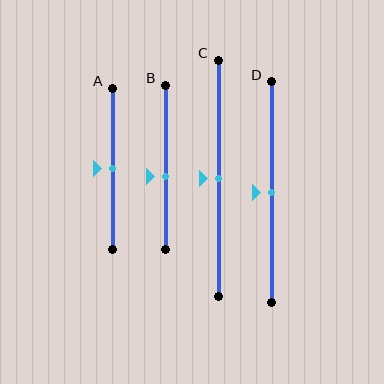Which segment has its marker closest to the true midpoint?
Segment A has its marker closest to the true midpoint.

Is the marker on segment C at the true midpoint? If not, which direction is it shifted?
Yes, the marker on segment C is at the true midpoint.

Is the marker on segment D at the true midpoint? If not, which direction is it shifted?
Yes, the marker on segment D is at the true midpoint.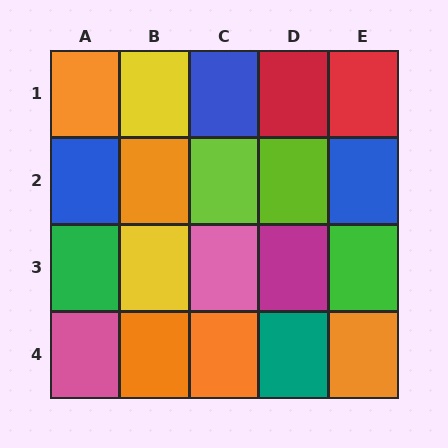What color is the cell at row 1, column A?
Orange.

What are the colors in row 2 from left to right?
Blue, orange, lime, lime, blue.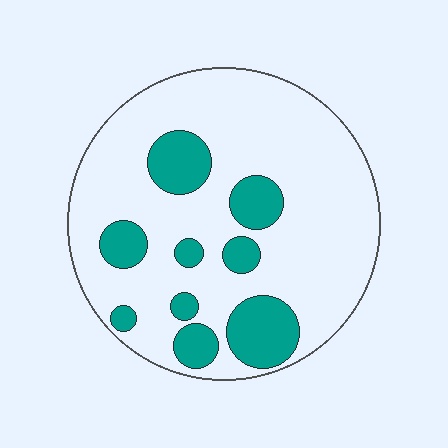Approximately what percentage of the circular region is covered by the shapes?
Approximately 20%.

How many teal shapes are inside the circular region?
9.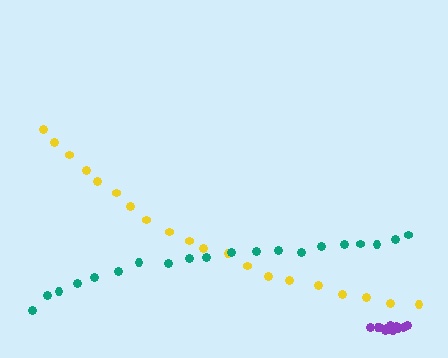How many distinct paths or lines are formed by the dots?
There are 3 distinct paths.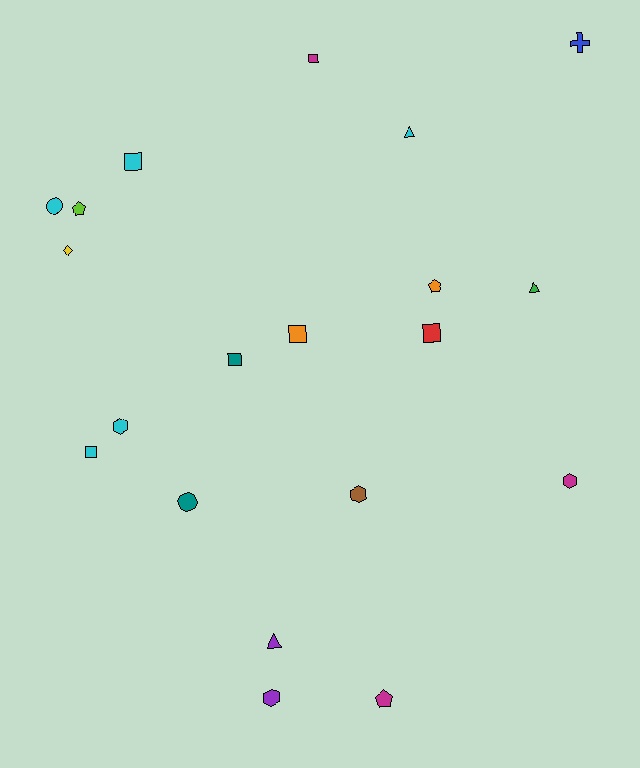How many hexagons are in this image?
There are 4 hexagons.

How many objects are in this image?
There are 20 objects.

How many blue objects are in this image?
There is 1 blue object.